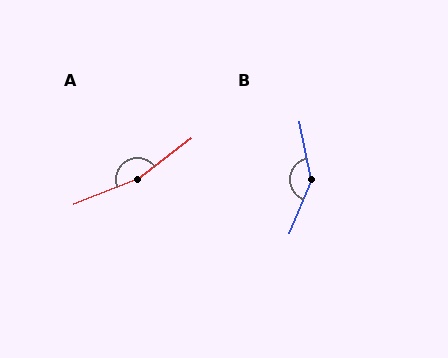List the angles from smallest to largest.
B (147°), A (165°).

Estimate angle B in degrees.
Approximately 147 degrees.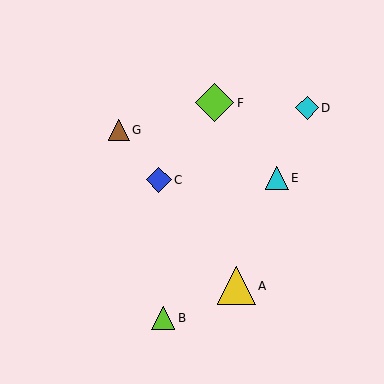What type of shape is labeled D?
Shape D is a cyan diamond.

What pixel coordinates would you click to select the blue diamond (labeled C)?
Click at (159, 180) to select the blue diamond C.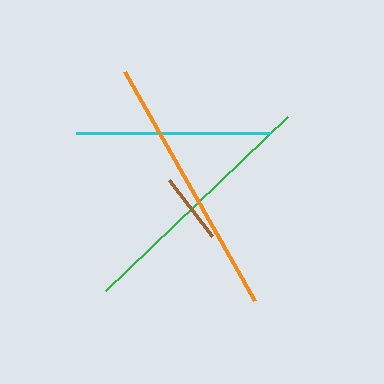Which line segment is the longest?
The orange line is the longest at approximately 263 pixels.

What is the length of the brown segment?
The brown segment is approximately 70 pixels long.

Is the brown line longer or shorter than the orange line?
The orange line is longer than the brown line.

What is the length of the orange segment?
The orange segment is approximately 263 pixels long.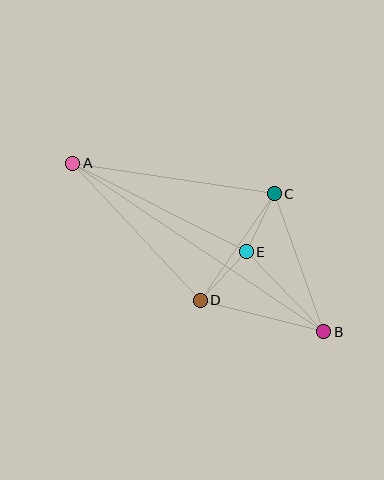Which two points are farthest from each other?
Points A and B are farthest from each other.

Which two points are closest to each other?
Points C and E are closest to each other.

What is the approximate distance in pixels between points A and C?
The distance between A and C is approximately 204 pixels.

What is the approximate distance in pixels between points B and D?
The distance between B and D is approximately 127 pixels.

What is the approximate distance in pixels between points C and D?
The distance between C and D is approximately 130 pixels.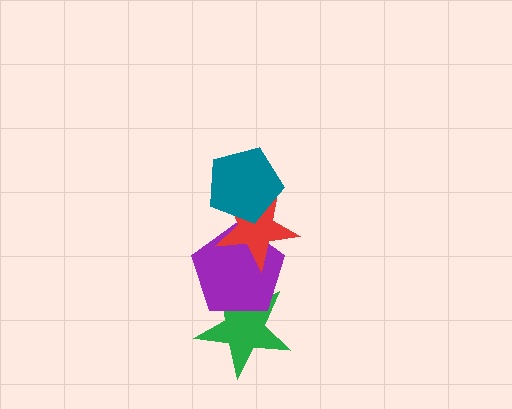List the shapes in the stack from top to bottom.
From top to bottom: the teal pentagon, the red star, the purple pentagon, the green star.